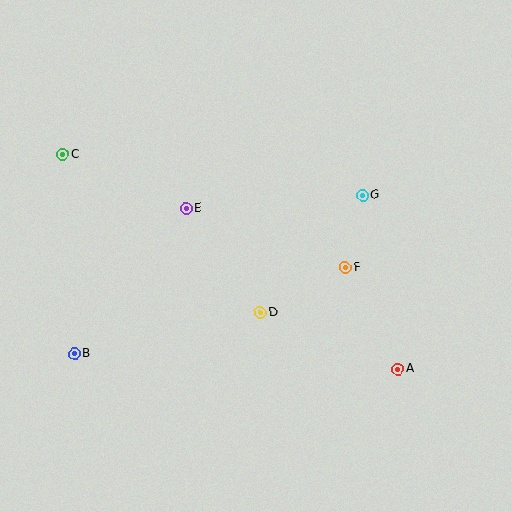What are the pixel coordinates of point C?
Point C is at (63, 155).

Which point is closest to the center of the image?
Point D at (260, 313) is closest to the center.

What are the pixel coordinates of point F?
Point F is at (345, 268).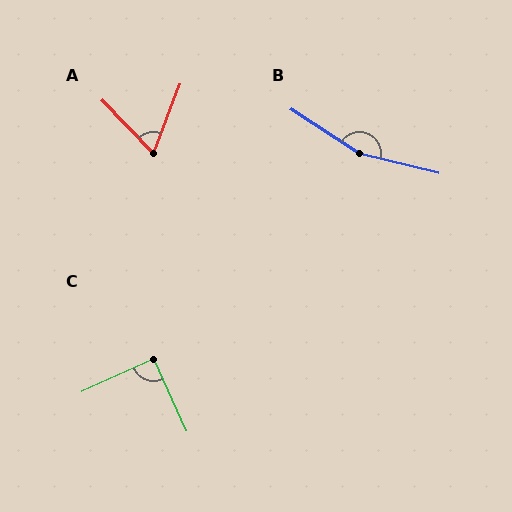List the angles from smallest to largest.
A (65°), C (90°), B (161°).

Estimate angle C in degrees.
Approximately 90 degrees.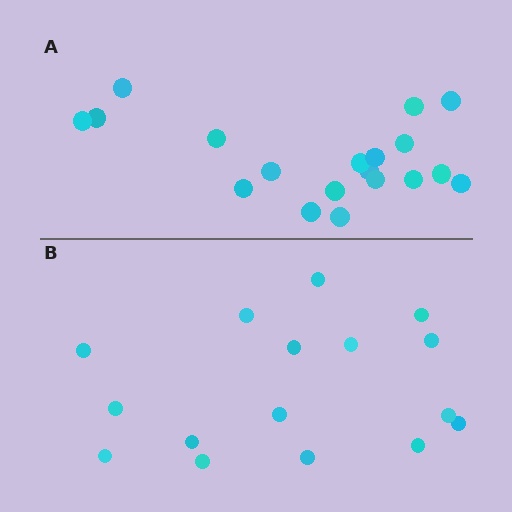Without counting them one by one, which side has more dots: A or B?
Region A (the top region) has more dots.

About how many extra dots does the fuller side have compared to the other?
Region A has just a few more — roughly 2 or 3 more dots than region B.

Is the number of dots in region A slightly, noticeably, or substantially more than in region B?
Region A has only slightly more — the two regions are fairly close. The ratio is roughly 1.2 to 1.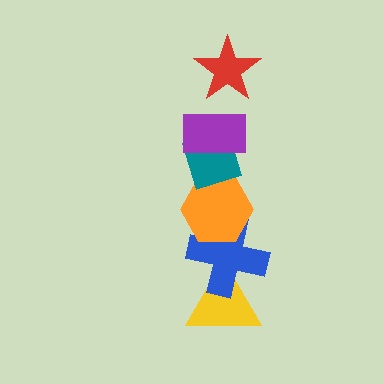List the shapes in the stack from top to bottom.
From top to bottom: the red star, the purple rectangle, the teal diamond, the orange hexagon, the blue cross, the yellow triangle.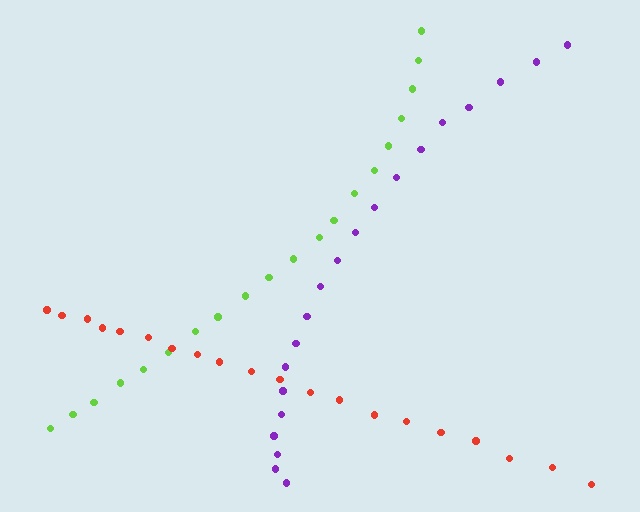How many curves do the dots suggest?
There are 3 distinct paths.